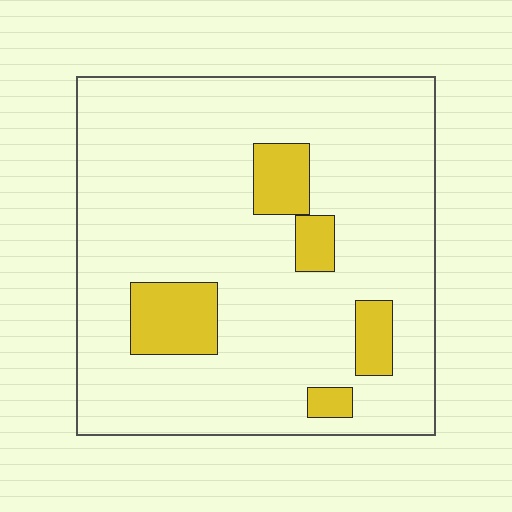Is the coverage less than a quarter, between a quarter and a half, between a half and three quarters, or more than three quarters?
Less than a quarter.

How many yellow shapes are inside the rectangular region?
5.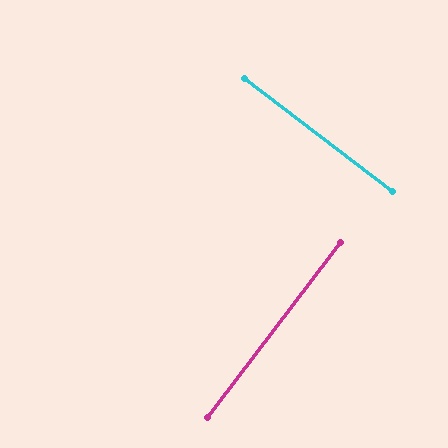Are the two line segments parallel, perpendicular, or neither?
Perpendicular — they meet at approximately 90°.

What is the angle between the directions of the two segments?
Approximately 90 degrees.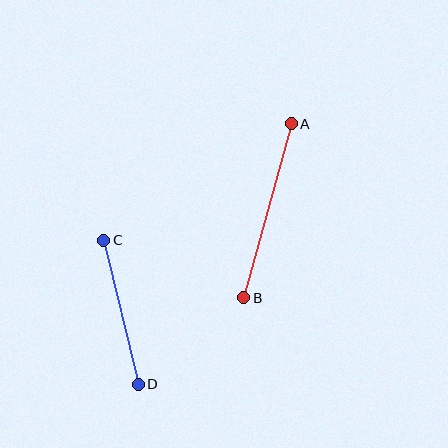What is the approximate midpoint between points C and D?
The midpoint is at approximately (121, 312) pixels.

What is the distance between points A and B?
The distance is approximately 180 pixels.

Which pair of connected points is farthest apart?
Points A and B are farthest apart.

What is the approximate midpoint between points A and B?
The midpoint is at approximately (268, 211) pixels.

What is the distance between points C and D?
The distance is approximately 148 pixels.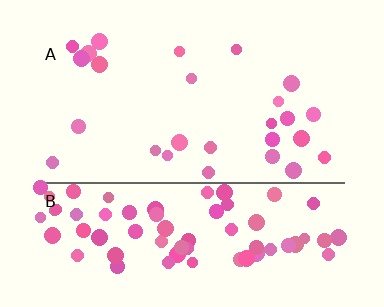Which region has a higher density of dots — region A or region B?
B (the bottom).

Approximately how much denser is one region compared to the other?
Approximately 3.2× — region B over region A.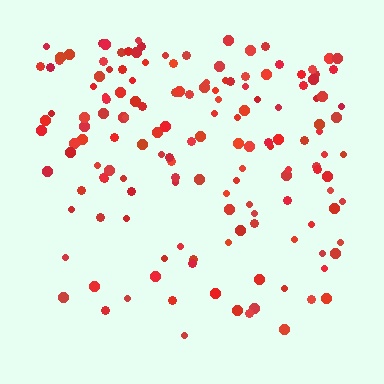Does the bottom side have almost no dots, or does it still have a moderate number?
Still a moderate number, just noticeably fewer than the top.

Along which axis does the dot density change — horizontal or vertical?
Vertical.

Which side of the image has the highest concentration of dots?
The top.